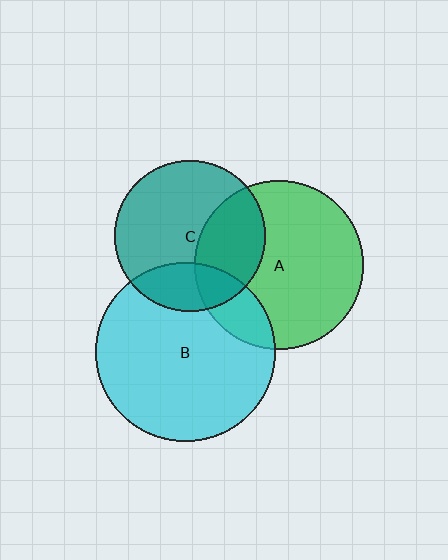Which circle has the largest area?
Circle B (cyan).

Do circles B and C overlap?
Yes.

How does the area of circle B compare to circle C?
Approximately 1.4 times.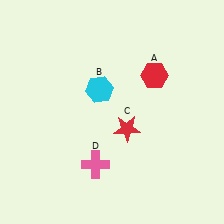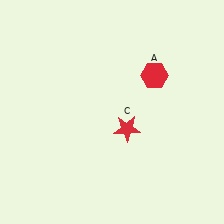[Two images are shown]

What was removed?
The cyan hexagon (B), the pink cross (D) were removed in Image 2.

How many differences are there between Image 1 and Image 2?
There are 2 differences between the two images.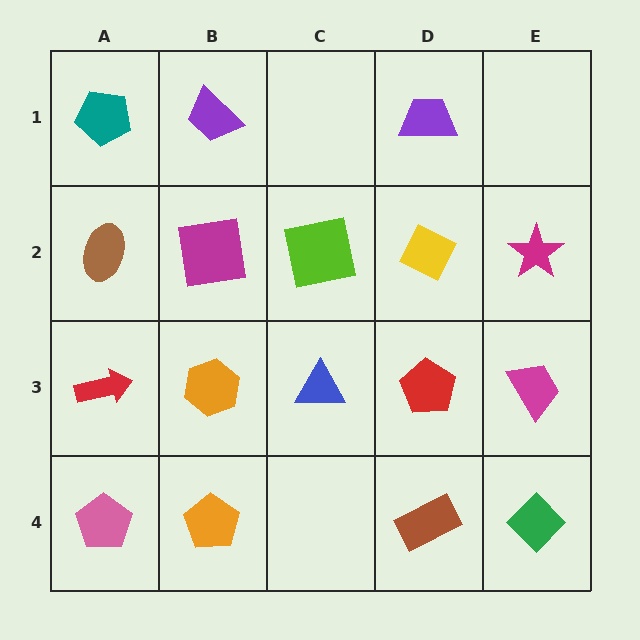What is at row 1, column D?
A purple trapezoid.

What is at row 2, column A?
A brown ellipse.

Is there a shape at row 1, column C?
No, that cell is empty.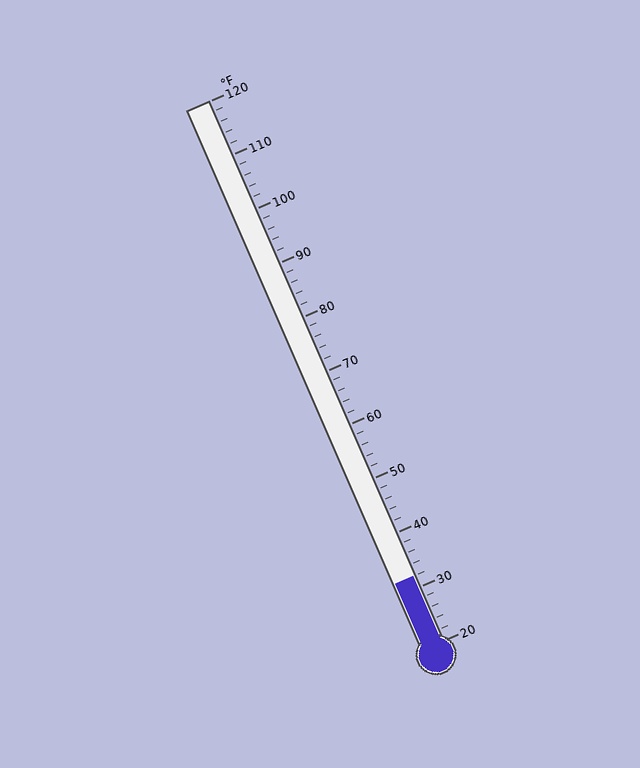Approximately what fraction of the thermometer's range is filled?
The thermometer is filled to approximately 10% of its range.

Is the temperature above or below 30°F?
The temperature is above 30°F.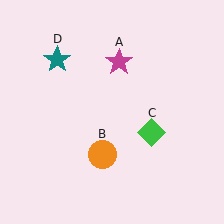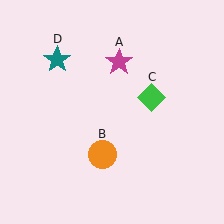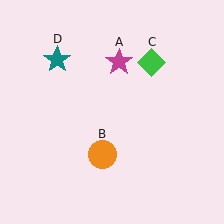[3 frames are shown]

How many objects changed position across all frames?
1 object changed position: green diamond (object C).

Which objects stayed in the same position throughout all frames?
Magenta star (object A) and orange circle (object B) and teal star (object D) remained stationary.